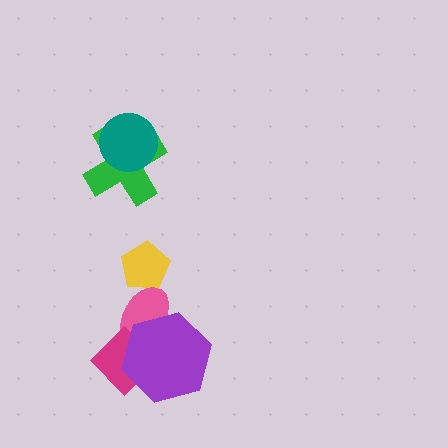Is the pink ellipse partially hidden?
Yes, it is partially covered by another shape.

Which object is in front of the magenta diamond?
The purple hexagon is in front of the magenta diamond.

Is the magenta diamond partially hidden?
Yes, it is partially covered by another shape.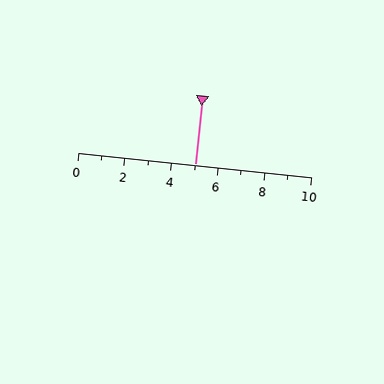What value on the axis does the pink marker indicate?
The marker indicates approximately 5.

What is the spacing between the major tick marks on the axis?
The major ticks are spaced 2 apart.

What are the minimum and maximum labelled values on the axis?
The axis runs from 0 to 10.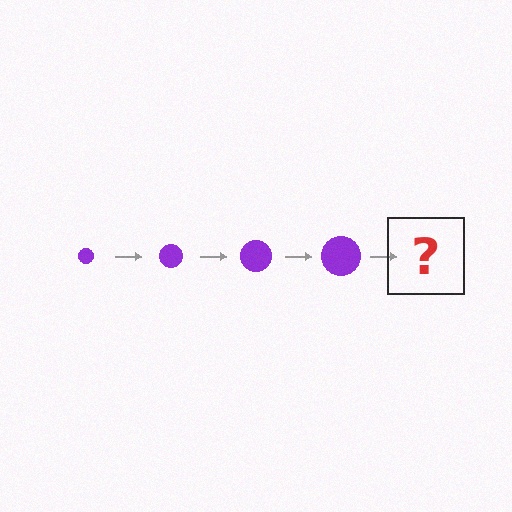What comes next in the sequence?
The next element should be a purple circle, larger than the previous one.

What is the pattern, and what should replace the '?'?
The pattern is that the circle gets progressively larger each step. The '?' should be a purple circle, larger than the previous one.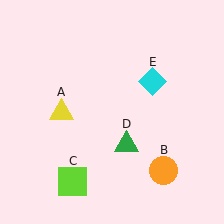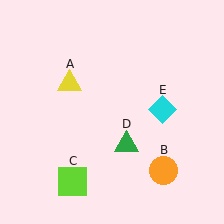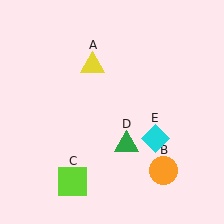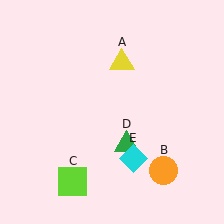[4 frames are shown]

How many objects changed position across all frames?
2 objects changed position: yellow triangle (object A), cyan diamond (object E).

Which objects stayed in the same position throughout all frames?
Orange circle (object B) and lime square (object C) and green triangle (object D) remained stationary.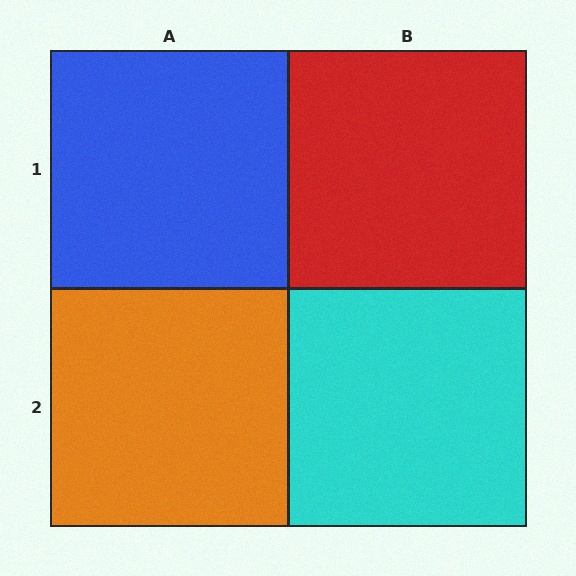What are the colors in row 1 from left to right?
Blue, red.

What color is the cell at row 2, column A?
Orange.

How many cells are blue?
1 cell is blue.